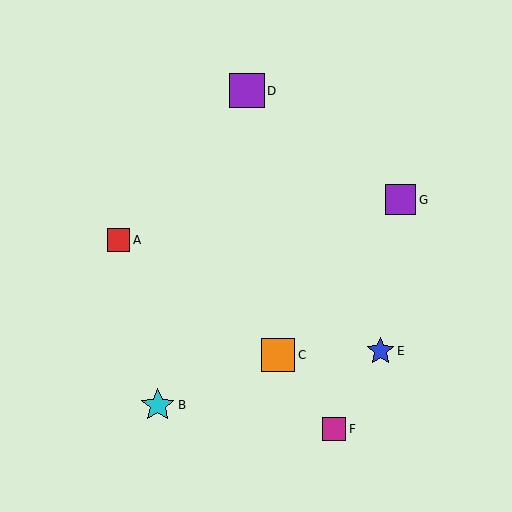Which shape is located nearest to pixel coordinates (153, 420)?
The cyan star (labeled B) at (158, 405) is nearest to that location.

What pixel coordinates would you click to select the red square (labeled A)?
Click at (119, 240) to select the red square A.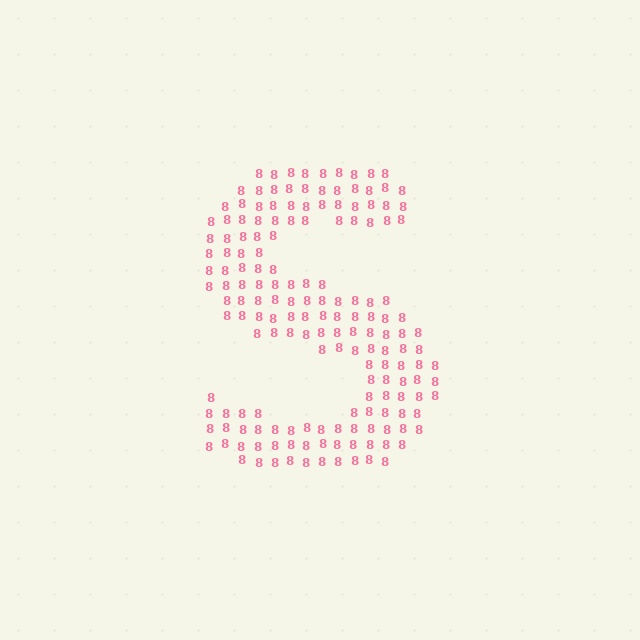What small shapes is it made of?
It is made of small digit 8's.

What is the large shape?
The large shape is the letter S.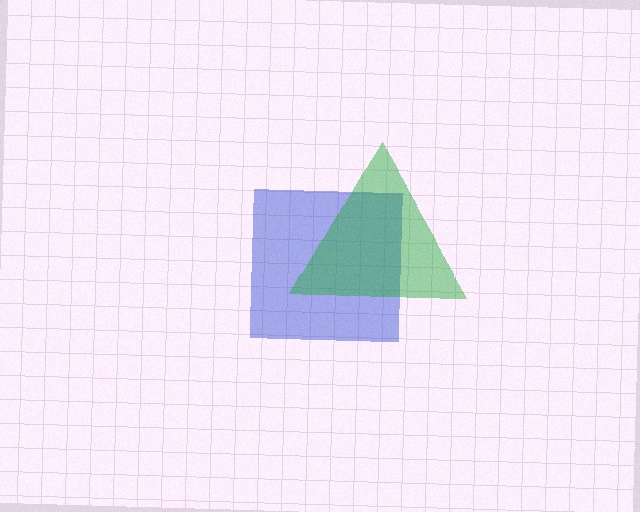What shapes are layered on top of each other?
The layered shapes are: a blue square, a green triangle.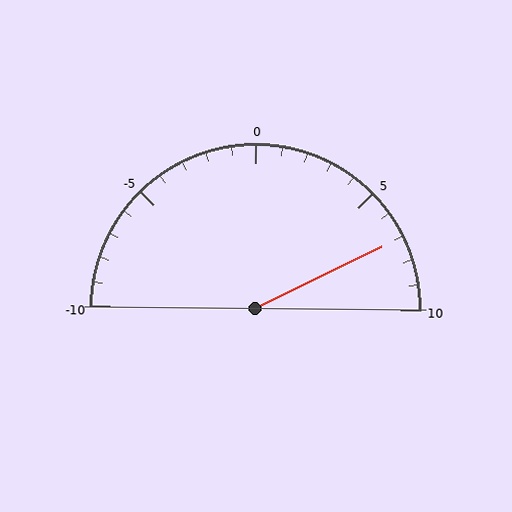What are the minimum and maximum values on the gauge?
The gauge ranges from -10 to 10.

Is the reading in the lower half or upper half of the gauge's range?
The reading is in the upper half of the range (-10 to 10).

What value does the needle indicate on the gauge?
The needle indicates approximately 7.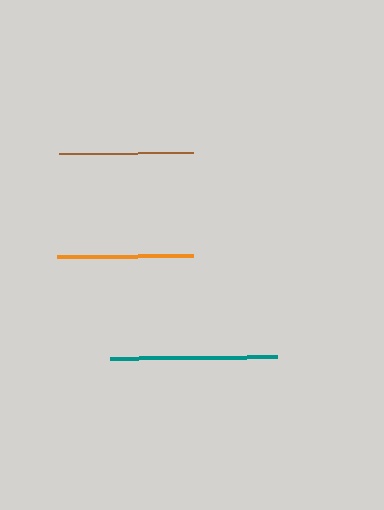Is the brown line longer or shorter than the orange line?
The orange line is longer than the brown line.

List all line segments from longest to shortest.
From longest to shortest: teal, orange, brown.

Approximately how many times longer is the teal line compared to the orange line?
The teal line is approximately 1.2 times the length of the orange line.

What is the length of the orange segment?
The orange segment is approximately 136 pixels long.